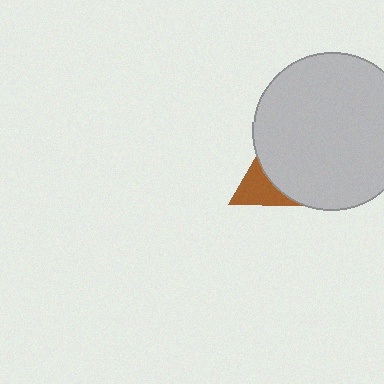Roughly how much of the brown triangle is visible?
A small part of it is visible (roughly 44%).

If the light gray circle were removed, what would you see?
You would see the complete brown triangle.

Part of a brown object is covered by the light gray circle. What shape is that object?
It is a triangle.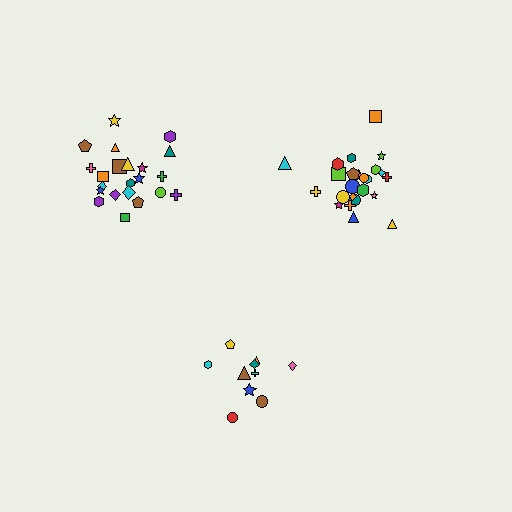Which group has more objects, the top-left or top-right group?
The top-right group.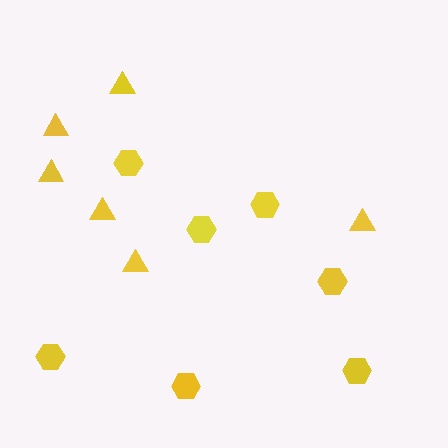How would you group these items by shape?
There are 2 groups: one group of triangles (6) and one group of hexagons (7).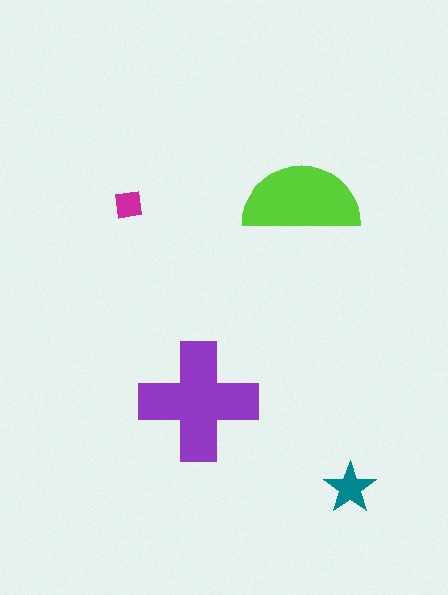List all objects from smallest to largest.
The magenta square, the teal star, the lime semicircle, the purple cross.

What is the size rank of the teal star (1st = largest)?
3rd.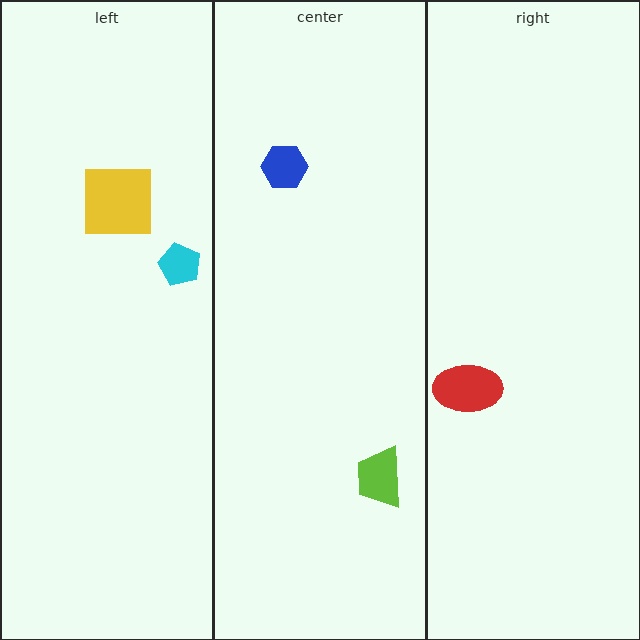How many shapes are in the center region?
2.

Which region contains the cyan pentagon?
The left region.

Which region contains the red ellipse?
The right region.